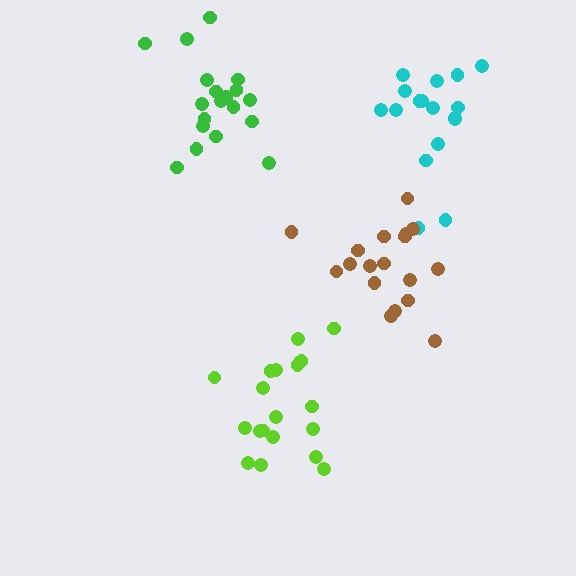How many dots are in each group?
Group 1: 17 dots, Group 2: 20 dots, Group 3: 18 dots, Group 4: 19 dots (74 total).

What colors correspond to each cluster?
The clusters are colored: cyan, lime, brown, green.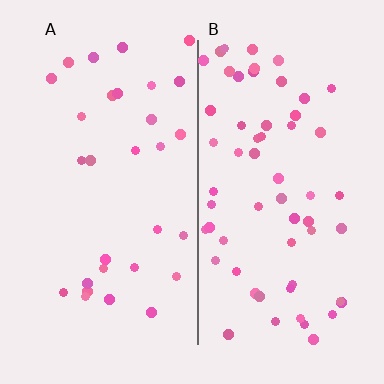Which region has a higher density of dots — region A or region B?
B (the right).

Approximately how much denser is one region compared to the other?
Approximately 2.0× — region B over region A.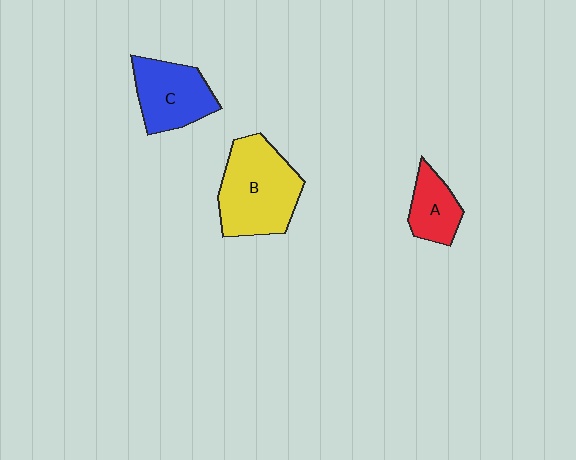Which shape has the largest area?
Shape B (yellow).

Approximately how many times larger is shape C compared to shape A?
Approximately 1.5 times.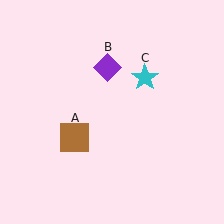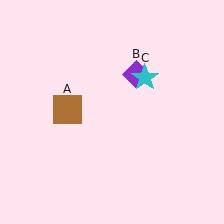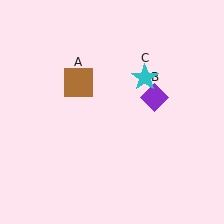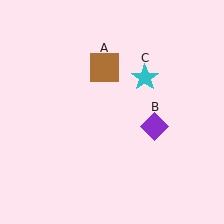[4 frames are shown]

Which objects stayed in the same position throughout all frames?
Cyan star (object C) remained stationary.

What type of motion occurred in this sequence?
The brown square (object A), purple diamond (object B) rotated clockwise around the center of the scene.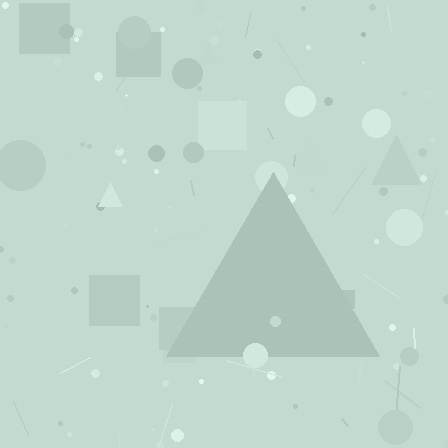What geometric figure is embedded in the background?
A triangle is embedded in the background.